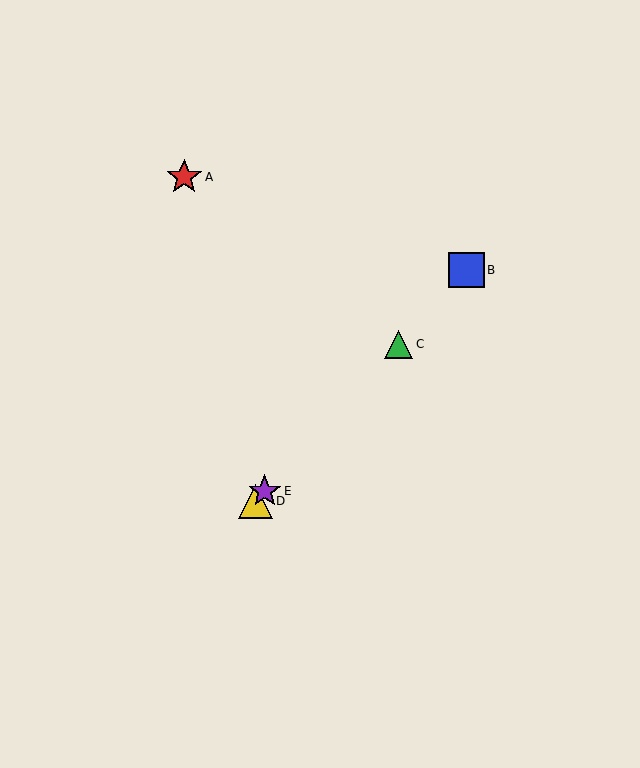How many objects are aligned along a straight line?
4 objects (B, C, D, E) are aligned along a straight line.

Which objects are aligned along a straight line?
Objects B, C, D, E are aligned along a straight line.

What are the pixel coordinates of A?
Object A is at (184, 177).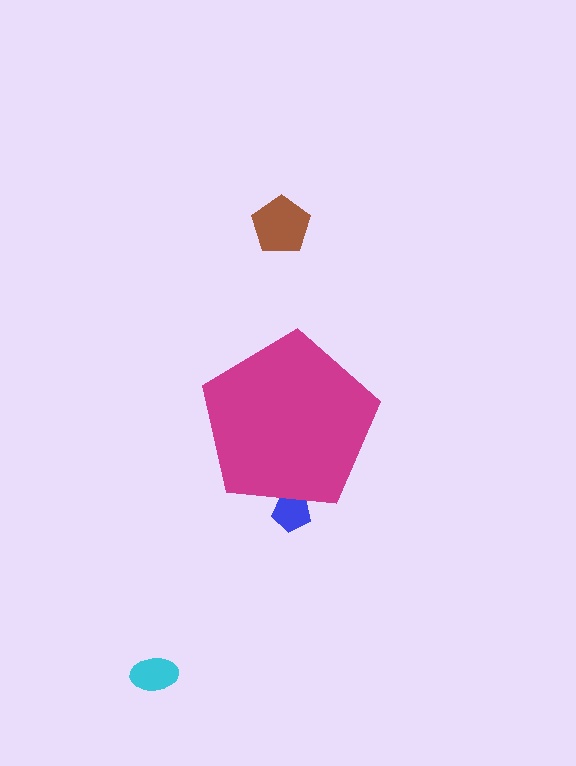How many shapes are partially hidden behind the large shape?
1 shape is partially hidden.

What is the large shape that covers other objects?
A magenta pentagon.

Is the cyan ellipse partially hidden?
No, the cyan ellipse is fully visible.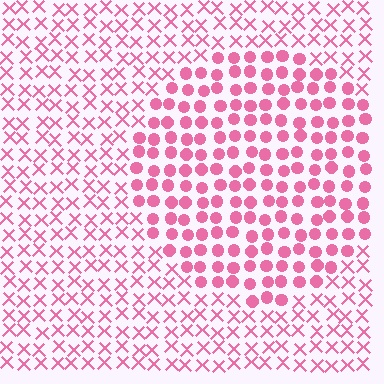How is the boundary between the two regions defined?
The boundary is defined by a change in element shape: circles inside vs. X marks outside. All elements share the same color and spacing.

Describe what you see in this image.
The image is filled with small pink elements arranged in a uniform grid. A circle-shaped region contains circles, while the surrounding area contains X marks. The boundary is defined purely by the change in element shape.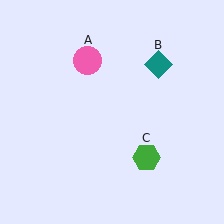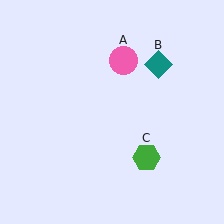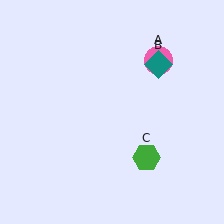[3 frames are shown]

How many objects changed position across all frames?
1 object changed position: pink circle (object A).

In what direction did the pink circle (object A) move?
The pink circle (object A) moved right.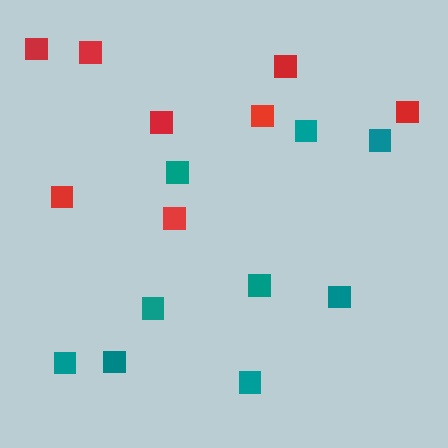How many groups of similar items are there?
There are 2 groups: one group of red squares (8) and one group of teal squares (9).